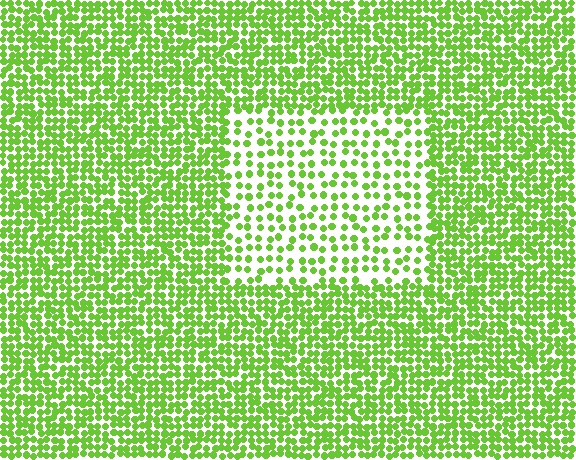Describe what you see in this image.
The image contains small lime elements arranged at two different densities. A rectangle-shaped region is visible where the elements are less densely packed than the surrounding area.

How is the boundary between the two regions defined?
The boundary is defined by a change in element density (approximately 2.1x ratio). All elements are the same color, size, and shape.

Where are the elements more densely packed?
The elements are more densely packed outside the rectangle boundary.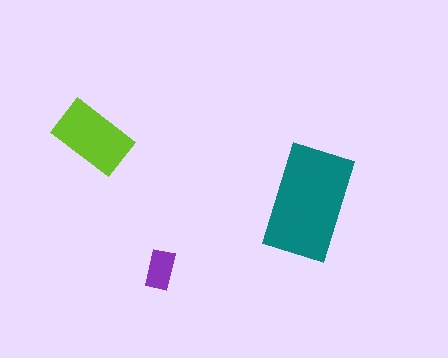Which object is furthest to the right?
The teal rectangle is rightmost.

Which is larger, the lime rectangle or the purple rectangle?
The lime one.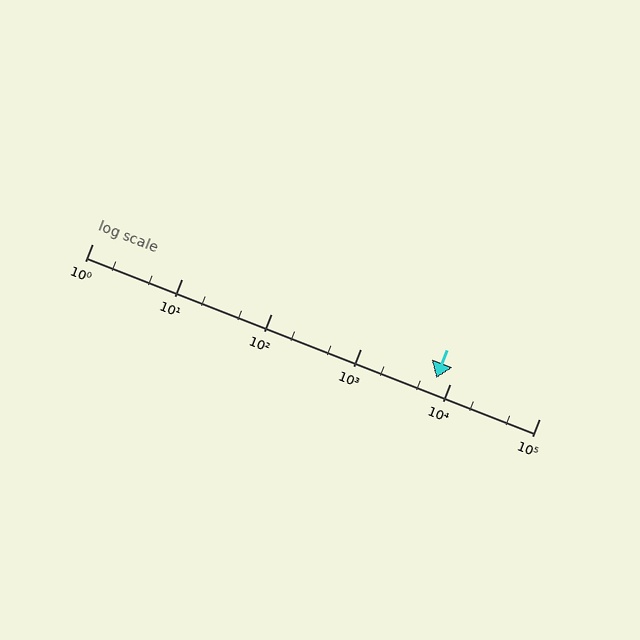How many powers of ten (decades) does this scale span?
The scale spans 5 decades, from 1 to 100000.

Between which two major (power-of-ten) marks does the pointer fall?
The pointer is between 1000 and 10000.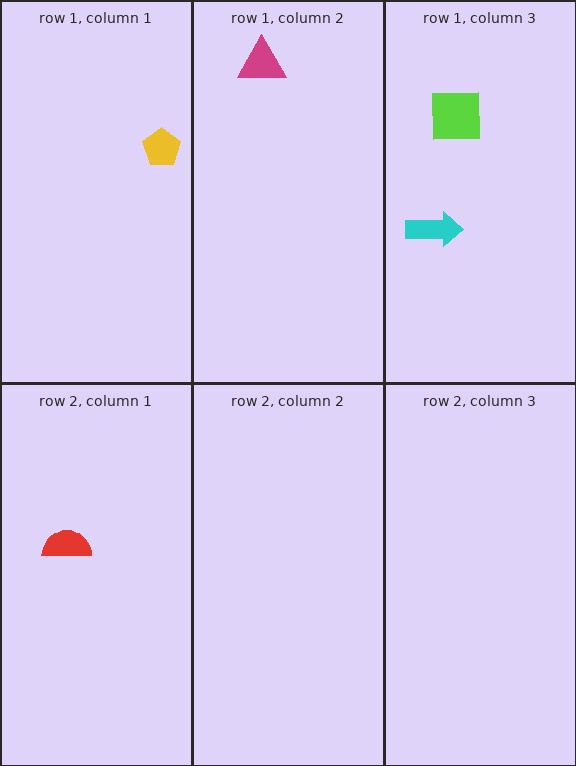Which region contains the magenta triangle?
The row 1, column 2 region.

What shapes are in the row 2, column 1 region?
The red semicircle.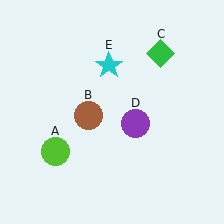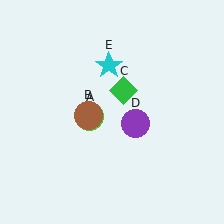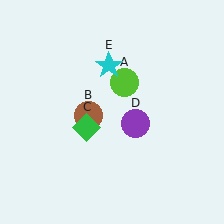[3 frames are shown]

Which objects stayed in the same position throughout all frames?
Brown circle (object B) and purple circle (object D) and cyan star (object E) remained stationary.